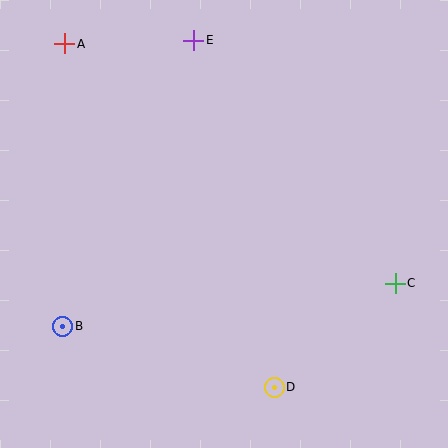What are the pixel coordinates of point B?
Point B is at (62, 326).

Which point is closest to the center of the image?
Point D at (274, 387) is closest to the center.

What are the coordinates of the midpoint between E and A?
The midpoint between E and A is at (129, 42).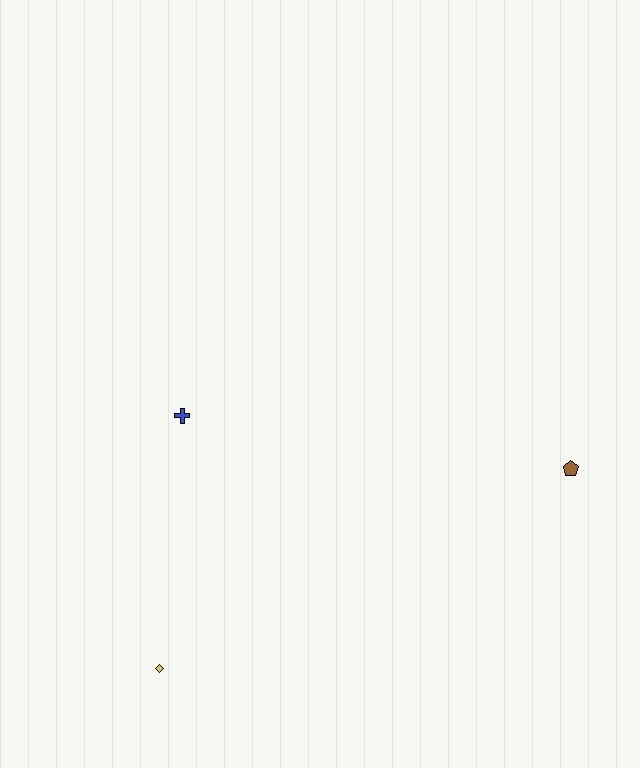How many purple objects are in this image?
There are no purple objects.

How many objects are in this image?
There are 3 objects.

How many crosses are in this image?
There is 1 cross.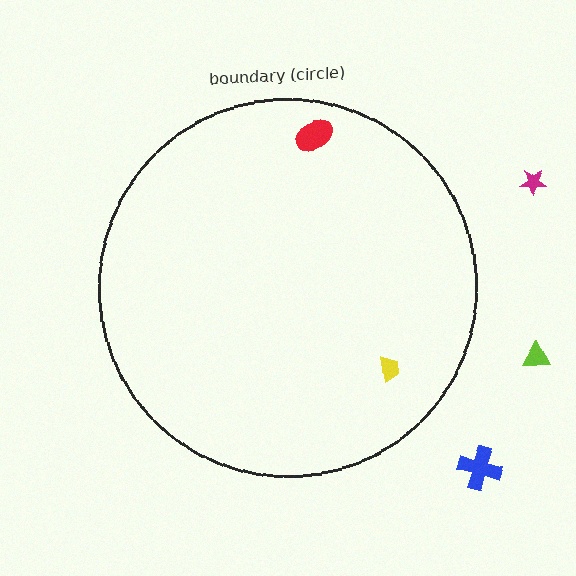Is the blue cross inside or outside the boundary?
Outside.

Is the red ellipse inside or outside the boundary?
Inside.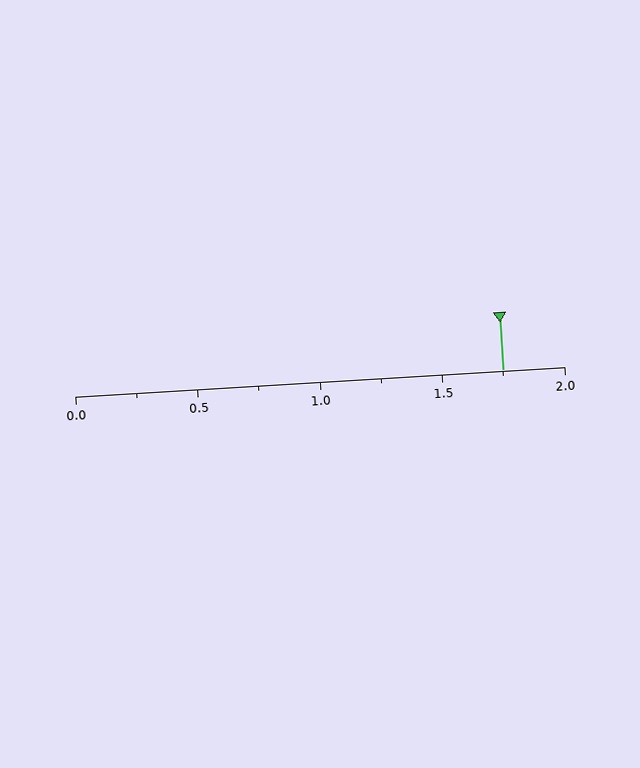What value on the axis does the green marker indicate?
The marker indicates approximately 1.75.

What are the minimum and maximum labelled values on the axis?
The axis runs from 0.0 to 2.0.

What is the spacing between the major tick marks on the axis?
The major ticks are spaced 0.5 apart.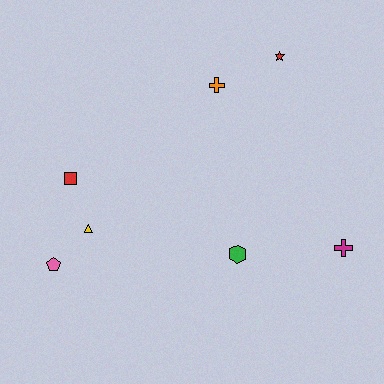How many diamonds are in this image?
There are no diamonds.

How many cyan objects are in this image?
There are no cyan objects.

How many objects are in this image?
There are 7 objects.